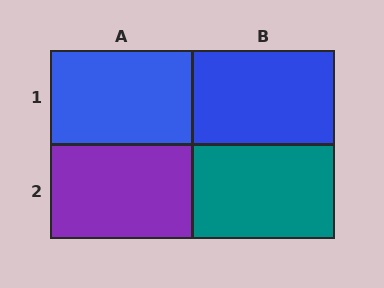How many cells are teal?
1 cell is teal.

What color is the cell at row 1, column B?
Blue.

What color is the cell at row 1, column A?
Blue.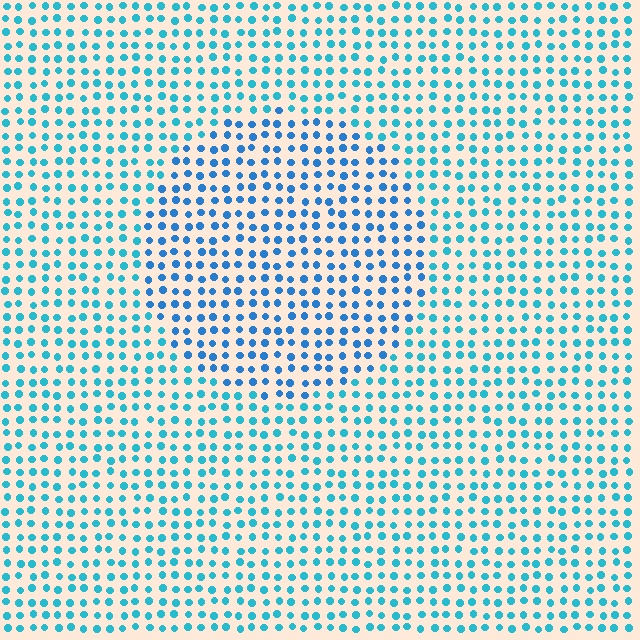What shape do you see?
I see a circle.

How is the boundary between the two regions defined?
The boundary is defined purely by a slight shift in hue (about 22 degrees). Spacing, size, and orientation are identical on both sides.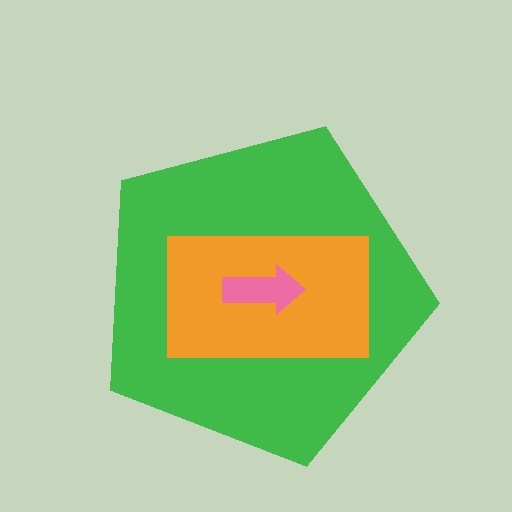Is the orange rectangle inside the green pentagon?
Yes.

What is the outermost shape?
The green pentagon.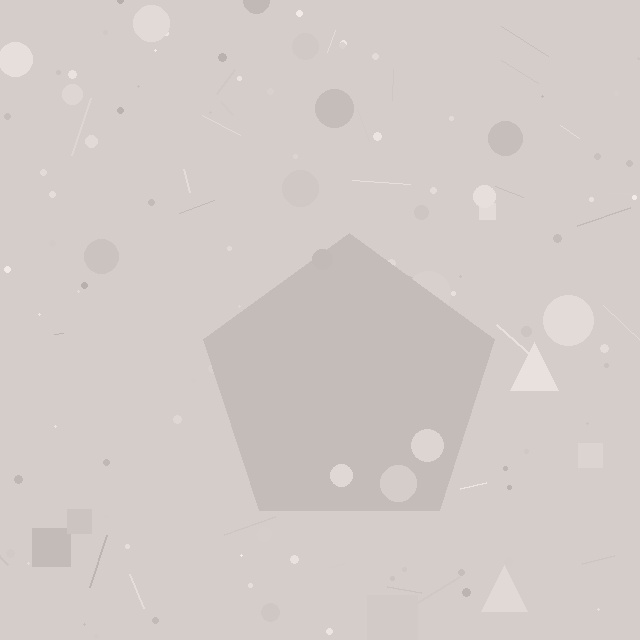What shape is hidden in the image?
A pentagon is hidden in the image.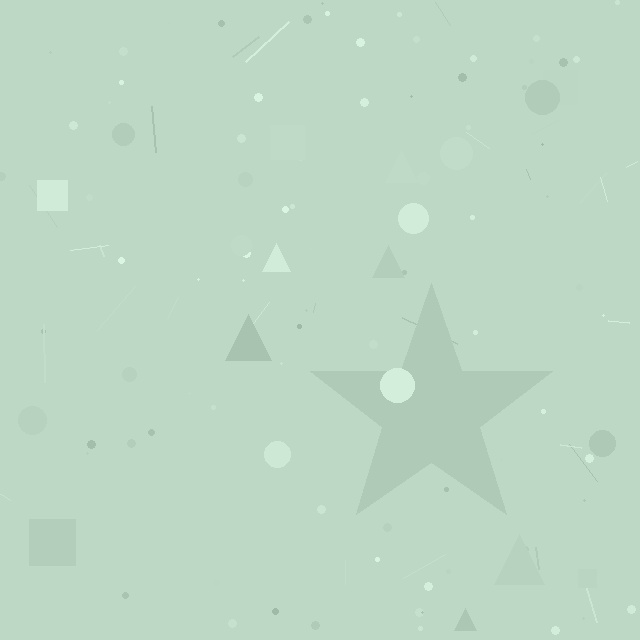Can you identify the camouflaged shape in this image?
The camouflaged shape is a star.